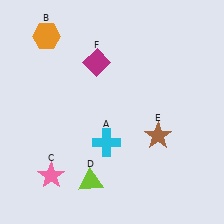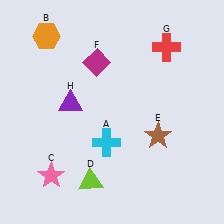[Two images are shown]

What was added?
A red cross (G), a purple triangle (H) were added in Image 2.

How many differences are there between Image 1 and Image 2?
There are 2 differences between the two images.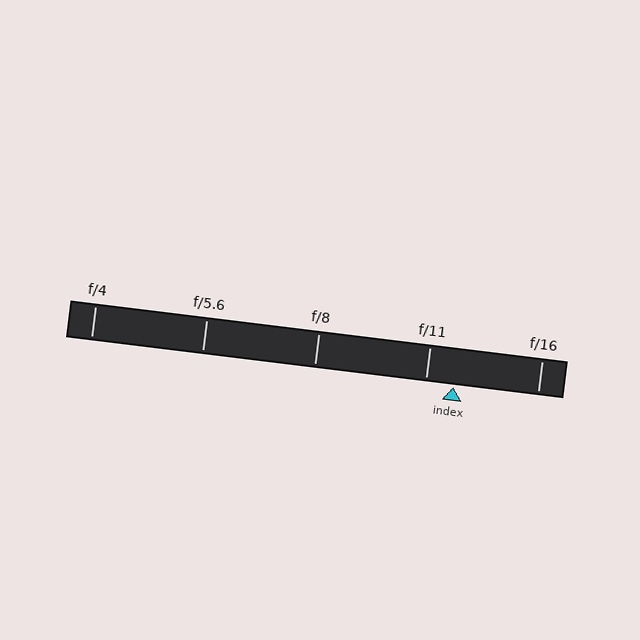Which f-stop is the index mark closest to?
The index mark is closest to f/11.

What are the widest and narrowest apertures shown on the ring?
The widest aperture shown is f/4 and the narrowest is f/16.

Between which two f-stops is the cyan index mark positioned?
The index mark is between f/11 and f/16.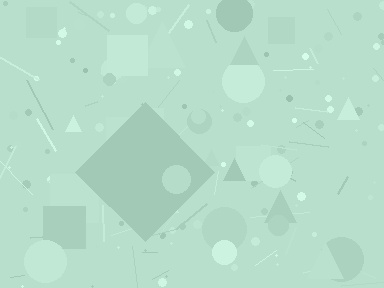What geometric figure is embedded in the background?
A diamond is embedded in the background.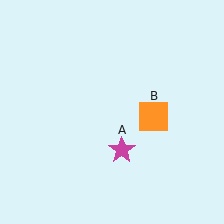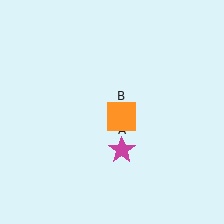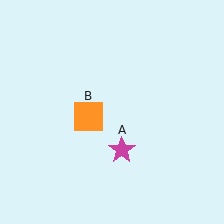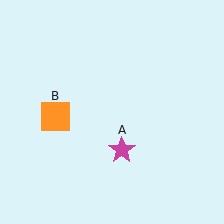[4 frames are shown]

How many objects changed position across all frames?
1 object changed position: orange square (object B).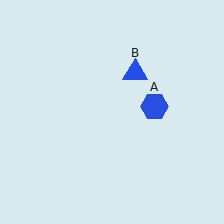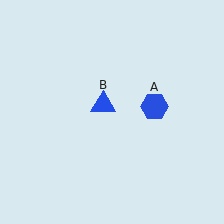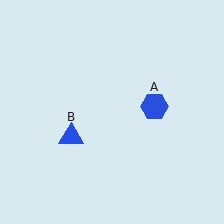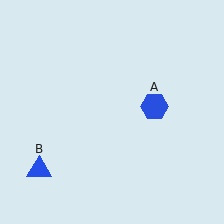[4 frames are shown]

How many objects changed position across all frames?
1 object changed position: blue triangle (object B).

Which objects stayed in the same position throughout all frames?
Blue hexagon (object A) remained stationary.